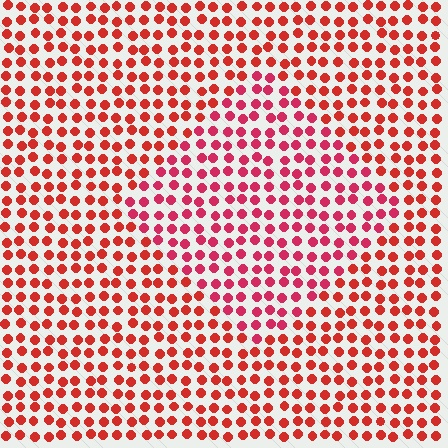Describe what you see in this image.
The image is filled with small red elements in a uniform arrangement. A diamond-shaped region is visible where the elements are tinted to a slightly different hue, forming a subtle color boundary.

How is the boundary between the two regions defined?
The boundary is defined purely by a slight shift in hue (about 21 degrees). Spacing, size, and orientation are identical on both sides.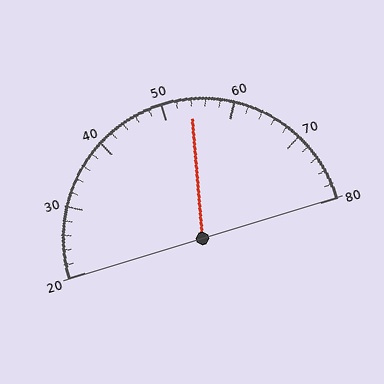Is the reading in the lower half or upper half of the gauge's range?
The reading is in the upper half of the range (20 to 80).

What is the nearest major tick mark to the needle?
The nearest major tick mark is 50.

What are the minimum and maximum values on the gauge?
The gauge ranges from 20 to 80.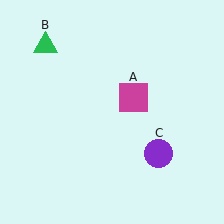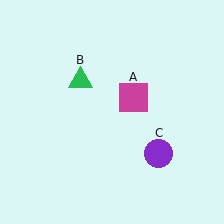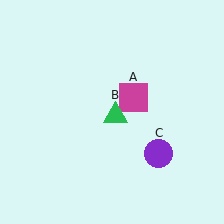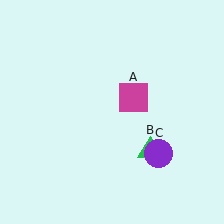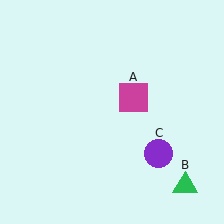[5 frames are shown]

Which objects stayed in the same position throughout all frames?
Magenta square (object A) and purple circle (object C) remained stationary.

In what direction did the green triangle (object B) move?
The green triangle (object B) moved down and to the right.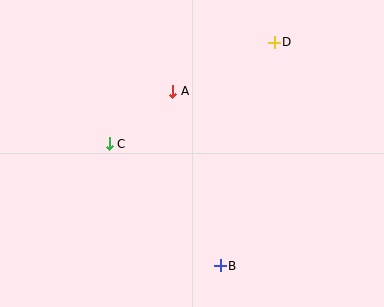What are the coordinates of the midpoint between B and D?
The midpoint between B and D is at (247, 154).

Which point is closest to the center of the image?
Point A at (173, 91) is closest to the center.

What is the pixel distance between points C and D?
The distance between C and D is 194 pixels.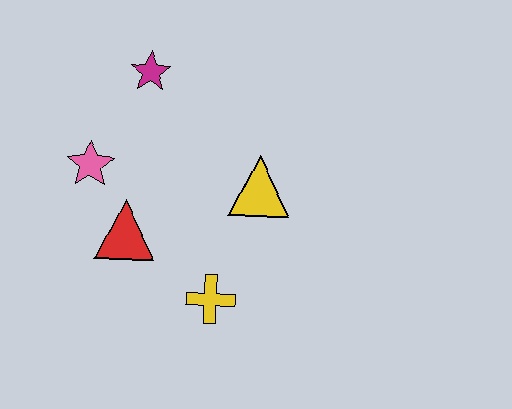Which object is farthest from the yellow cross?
The magenta star is farthest from the yellow cross.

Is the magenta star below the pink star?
No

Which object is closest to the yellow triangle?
The yellow cross is closest to the yellow triangle.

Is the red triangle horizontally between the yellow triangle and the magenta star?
No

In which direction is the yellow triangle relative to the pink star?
The yellow triangle is to the right of the pink star.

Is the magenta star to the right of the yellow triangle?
No